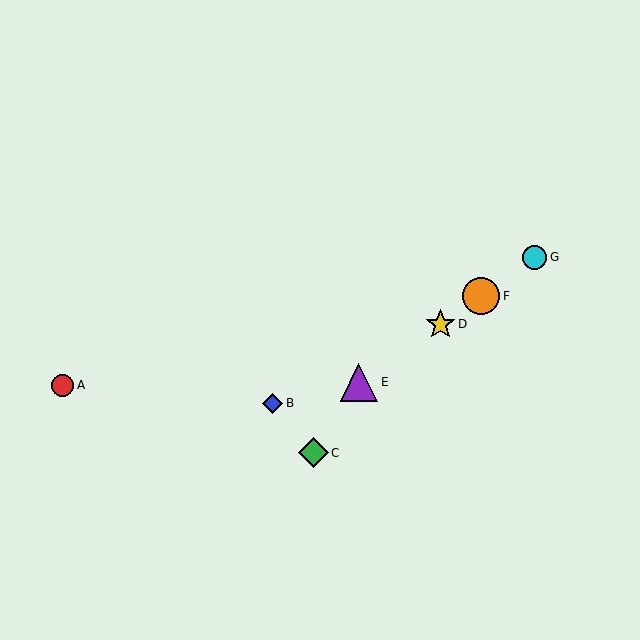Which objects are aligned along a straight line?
Objects D, E, F, G are aligned along a straight line.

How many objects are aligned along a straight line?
4 objects (D, E, F, G) are aligned along a straight line.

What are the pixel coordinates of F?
Object F is at (481, 296).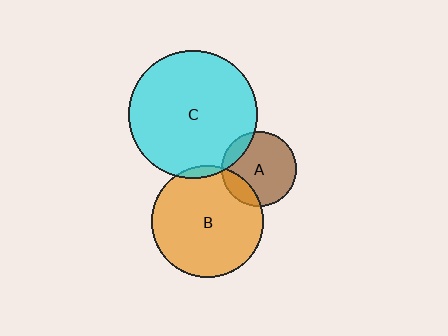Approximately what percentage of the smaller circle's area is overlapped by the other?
Approximately 15%.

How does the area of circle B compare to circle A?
Approximately 2.2 times.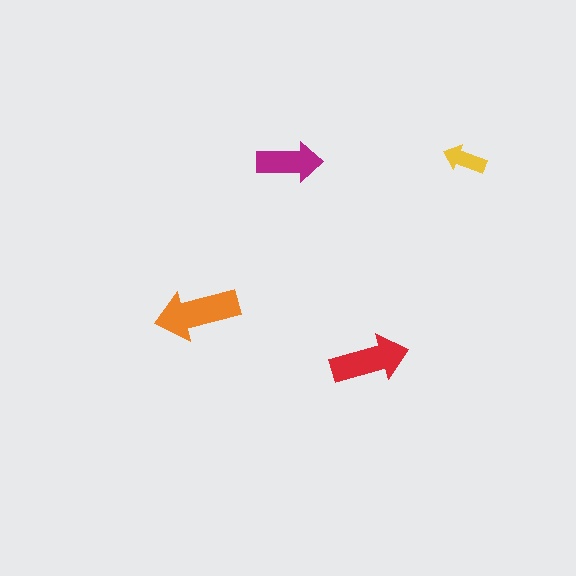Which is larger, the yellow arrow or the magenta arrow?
The magenta one.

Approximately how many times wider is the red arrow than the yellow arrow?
About 2 times wider.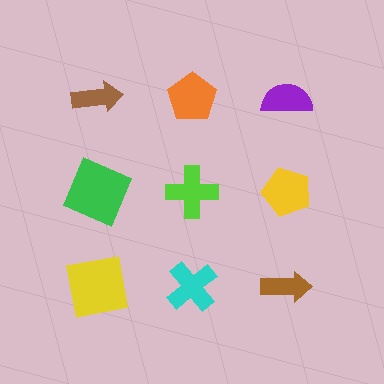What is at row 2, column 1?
A green square.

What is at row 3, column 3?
A brown arrow.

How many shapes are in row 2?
3 shapes.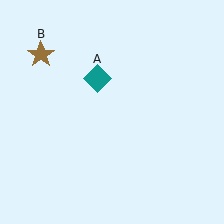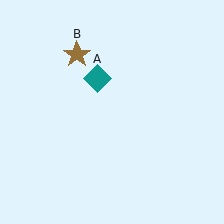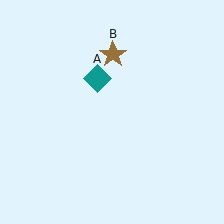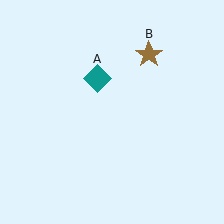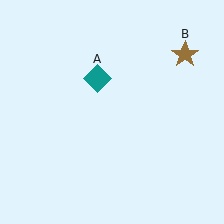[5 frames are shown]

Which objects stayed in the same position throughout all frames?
Teal diamond (object A) remained stationary.